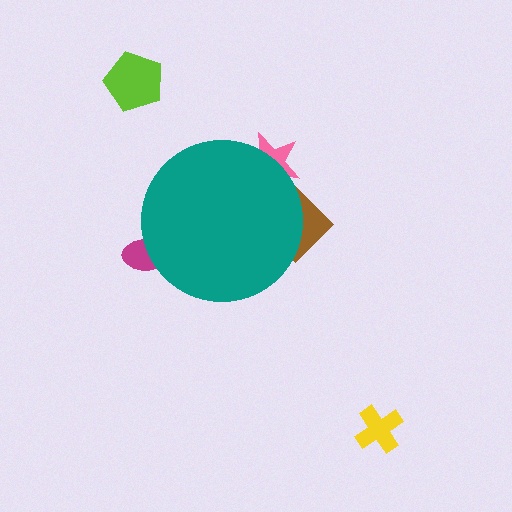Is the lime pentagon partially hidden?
No, the lime pentagon is fully visible.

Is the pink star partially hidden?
Yes, the pink star is partially hidden behind the teal circle.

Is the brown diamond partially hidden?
Yes, the brown diamond is partially hidden behind the teal circle.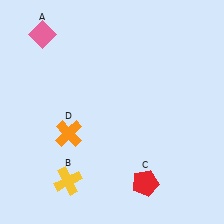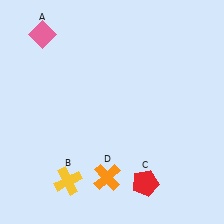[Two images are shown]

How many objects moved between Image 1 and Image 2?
1 object moved between the two images.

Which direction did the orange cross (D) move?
The orange cross (D) moved down.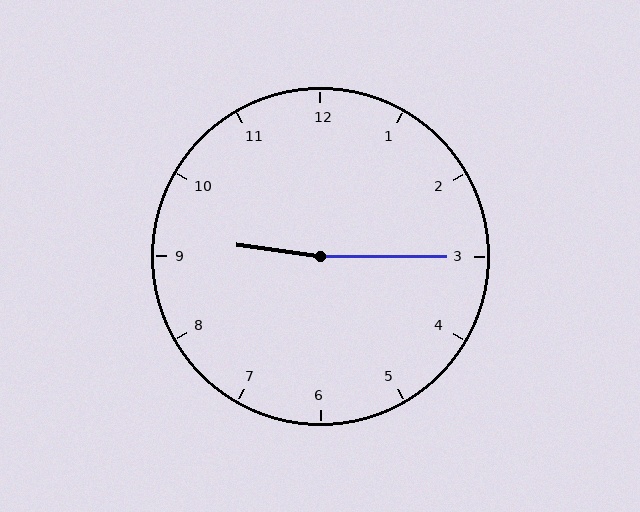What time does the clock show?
9:15.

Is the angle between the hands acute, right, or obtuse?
It is obtuse.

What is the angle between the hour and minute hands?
Approximately 172 degrees.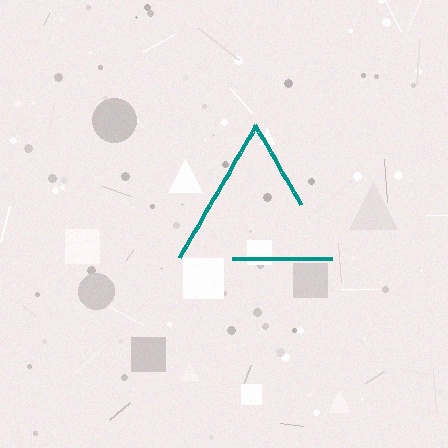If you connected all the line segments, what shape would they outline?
They would outline a triangle.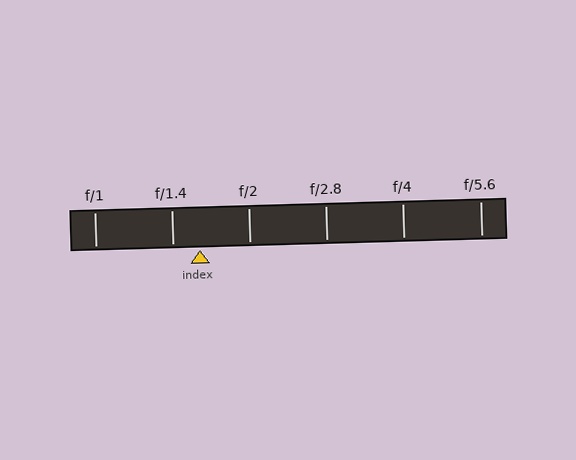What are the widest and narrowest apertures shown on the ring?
The widest aperture shown is f/1 and the narrowest is f/5.6.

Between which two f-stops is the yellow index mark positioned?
The index mark is between f/1.4 and f/2.